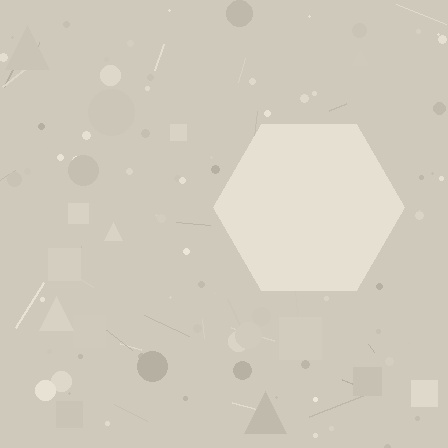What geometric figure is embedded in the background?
A hexagon is embedded in the background.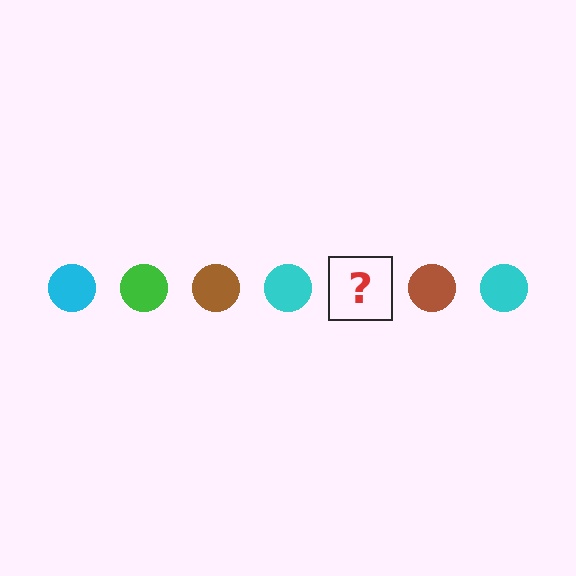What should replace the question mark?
The question mark should be replaced with a green circle.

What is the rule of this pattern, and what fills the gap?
The rule is that the pattern cycles through cyan, green, brown circles. The gap should be filled with a green circle.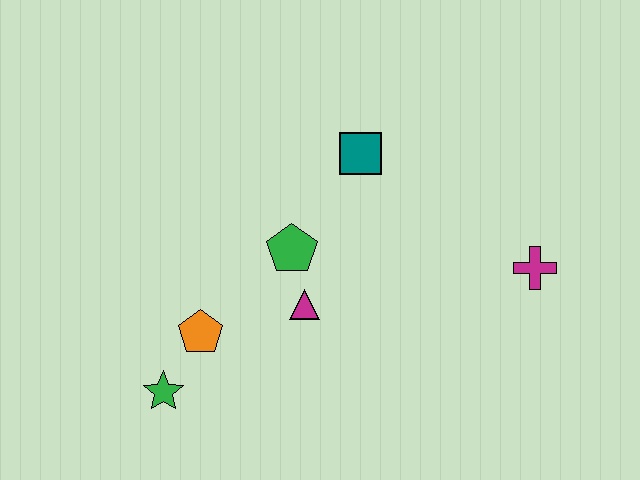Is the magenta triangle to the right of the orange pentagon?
Yes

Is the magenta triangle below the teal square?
Yes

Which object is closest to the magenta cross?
The teal square is closest to the magenta cross.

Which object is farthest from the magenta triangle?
The magenta cross is farthest from the magenta triangle.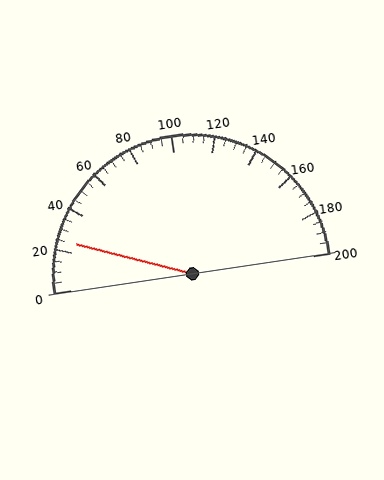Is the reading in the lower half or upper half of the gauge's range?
The reading is in the lower half of the range (0 to 200).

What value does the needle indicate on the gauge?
The needle indicates approximately 25.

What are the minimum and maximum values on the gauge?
The gauge ranges from 0 to 200.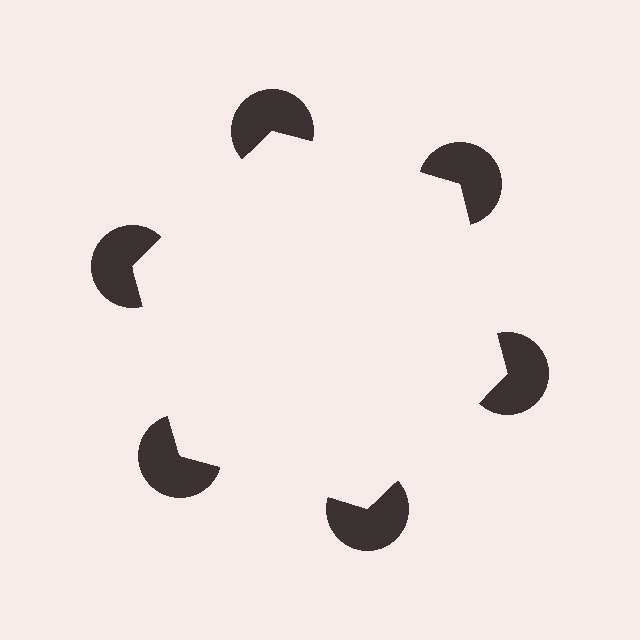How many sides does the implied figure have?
6 sides.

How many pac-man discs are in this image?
There are 6 — one at each vertex of the illusory hexagon.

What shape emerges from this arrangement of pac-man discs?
An illusory hexagon — its edges are inferred from the aligned wedge cuts in the pac-man discs, not physically drawn.